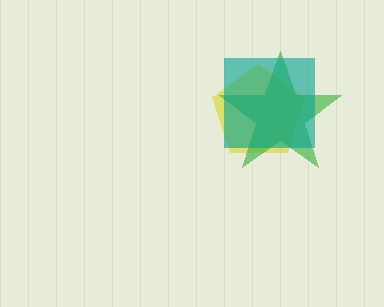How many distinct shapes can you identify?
There are 3 distinct shapes: a yellow pentagon, a green star, a teal square.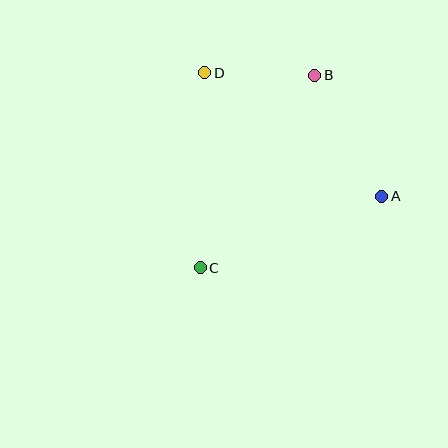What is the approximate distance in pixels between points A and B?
The distance between A and B is approximately 139 pixels.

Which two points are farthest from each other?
Points B and C are farthest from each other.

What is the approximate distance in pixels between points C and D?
The distance between C and D is approximately 195 pixels.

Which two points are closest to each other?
Points B and D are closest to each other.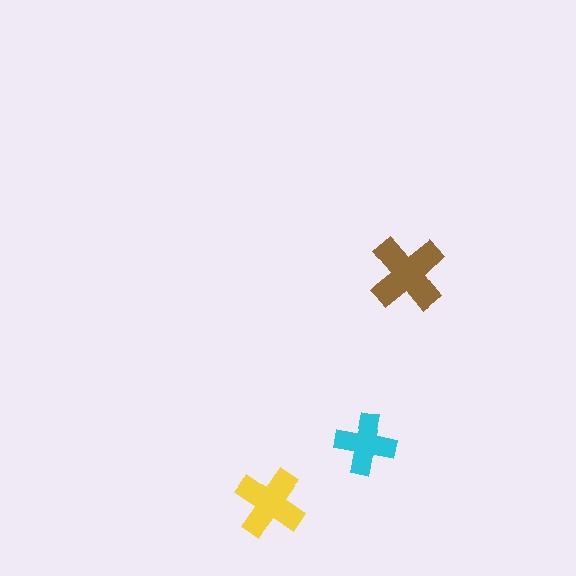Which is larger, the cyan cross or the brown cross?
The brown one.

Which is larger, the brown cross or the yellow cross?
The brown one.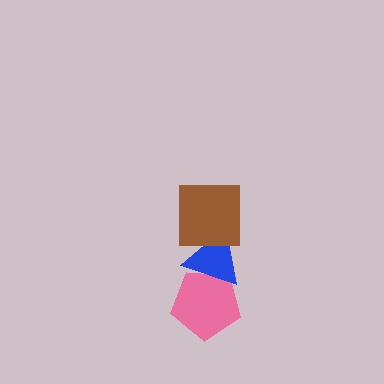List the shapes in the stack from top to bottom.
From top to bottom: the brown square, the blue triangle, the pink pentagon.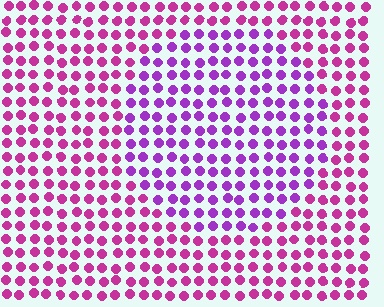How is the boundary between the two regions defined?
The boundary is defined purely by a slight shift in hue (about 33 degrees). Spacing, size, and orientation are identical on both sides.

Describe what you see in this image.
The image is filled with small magenta elements in a uniform arrangement. A circle-shaped region is visible where the elements are tinted to a slightly different hue, forming a subtle color boundary.